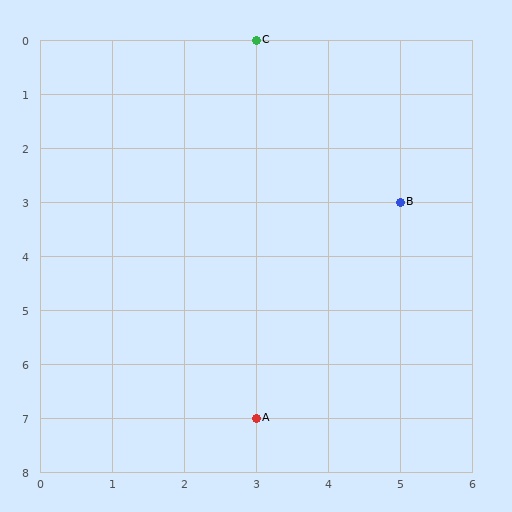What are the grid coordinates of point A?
Point A is at grid coordinates (3, 7).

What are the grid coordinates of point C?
Point C is at grid coordinates (3, 0).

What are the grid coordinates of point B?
Point B is at grid coordinates (5, 3).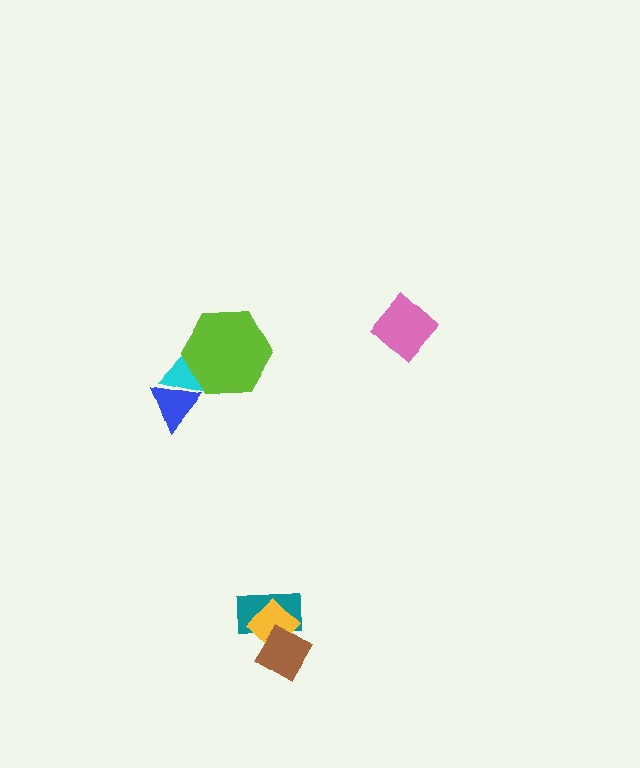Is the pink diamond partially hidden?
No, no other shape covers it.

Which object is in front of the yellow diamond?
The brown diamond is in front of the yellow diamond.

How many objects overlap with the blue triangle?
1 object overlaps with the blue triangle.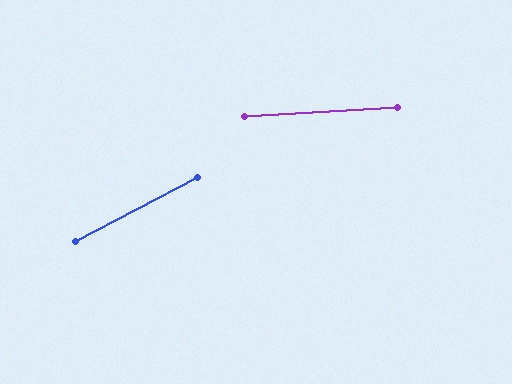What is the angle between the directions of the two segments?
Approximately 24 degrees.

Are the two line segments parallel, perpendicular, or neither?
Neither parallel nor perpendicular — they differ by about 24°.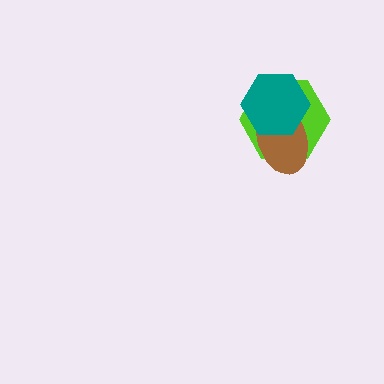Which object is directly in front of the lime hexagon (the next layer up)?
The brown ellipse is directly in front of the lime hexagon.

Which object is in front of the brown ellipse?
The teal hexagon is in front of the brown ellipse.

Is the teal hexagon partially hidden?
No, no other shape covers it.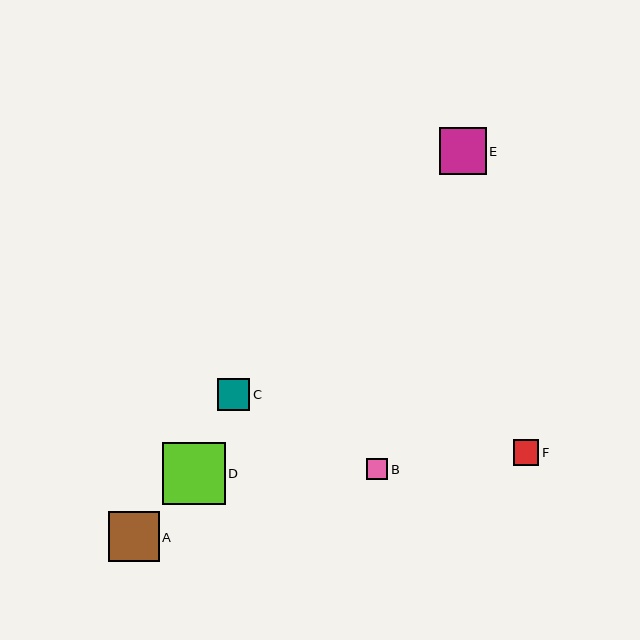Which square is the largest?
Square D is the largest with a size of approximately 62 pixels.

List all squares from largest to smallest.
From largest to smallest: D, A, E, C, F, B.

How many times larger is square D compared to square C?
Square D is approximately 1.9 times the size of square C.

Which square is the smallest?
Square B is the smallest with a size of approximately 21 pixels.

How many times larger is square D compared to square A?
Square D is approximately 1.2 times the size of square A.